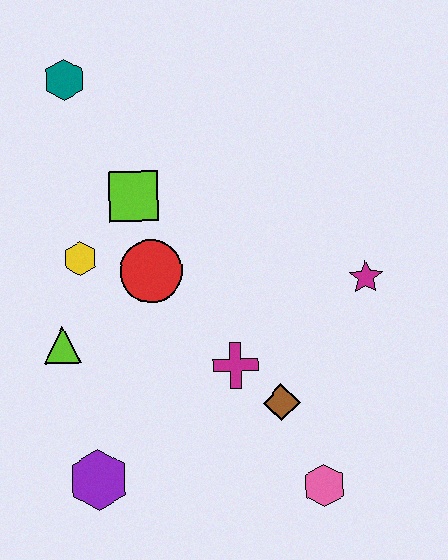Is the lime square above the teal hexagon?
No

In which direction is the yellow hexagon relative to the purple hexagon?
The yellow hexagon is above the purple hexagon.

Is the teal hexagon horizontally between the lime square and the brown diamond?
No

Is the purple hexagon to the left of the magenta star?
Yes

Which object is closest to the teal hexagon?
The lime square is closest to the teal hexagon.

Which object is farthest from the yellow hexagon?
The pink hexagon is farthest from the yellow hexagon.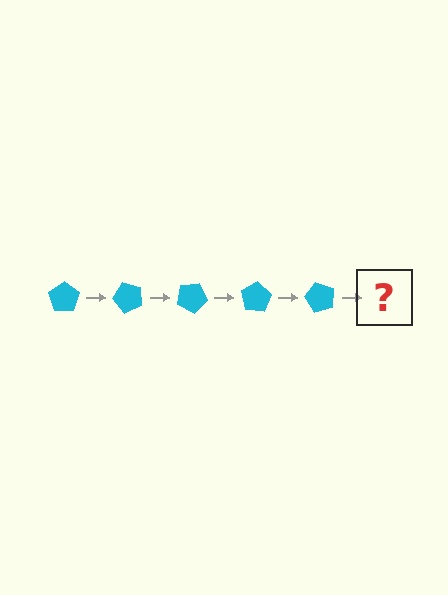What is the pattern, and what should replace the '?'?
The pattern is that the pentagon rotates 50 degrees each step. The '?' should be a cyan pentagon rotated 250 degrees.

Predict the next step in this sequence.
The next step is a cyan pentagon rotated 250 degrees.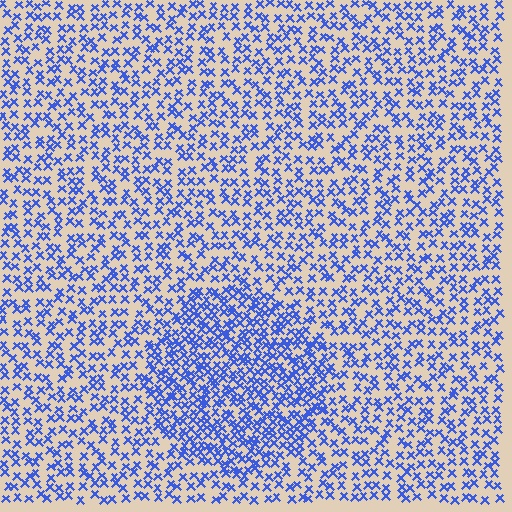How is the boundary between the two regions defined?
The boundary is defined by a change in element density (approximately 1.8x ratio). All elements are the same color, size, and shape.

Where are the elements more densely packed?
The elements are more densely packed inside the circle boundary.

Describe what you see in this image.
The image contains small blue elements arranged at two different densities. A circle-shaped region is visible where the elements are more densely packed than the surrounding area.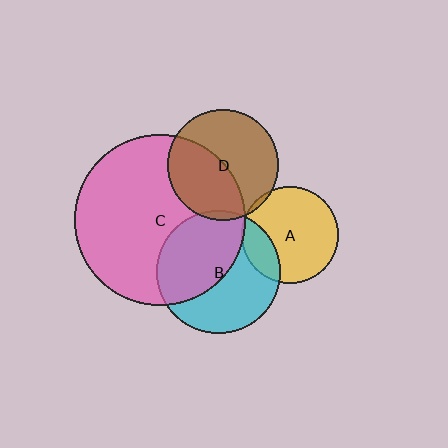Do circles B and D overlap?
Yes.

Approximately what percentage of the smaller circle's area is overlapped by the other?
Approximately 5%.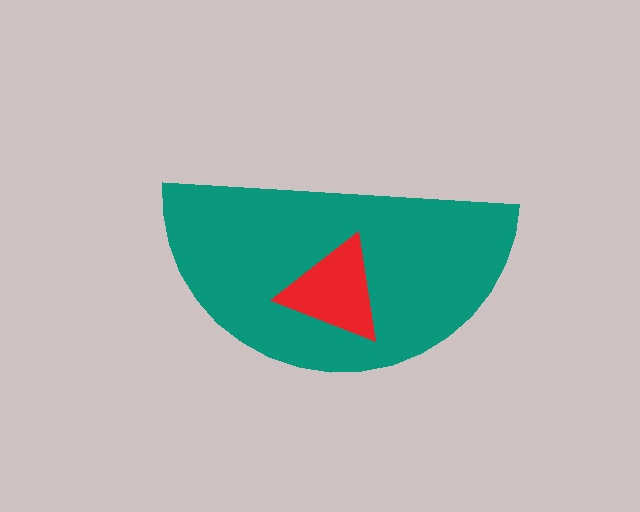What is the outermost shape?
The teal semicircle.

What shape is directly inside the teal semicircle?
The red triangle.